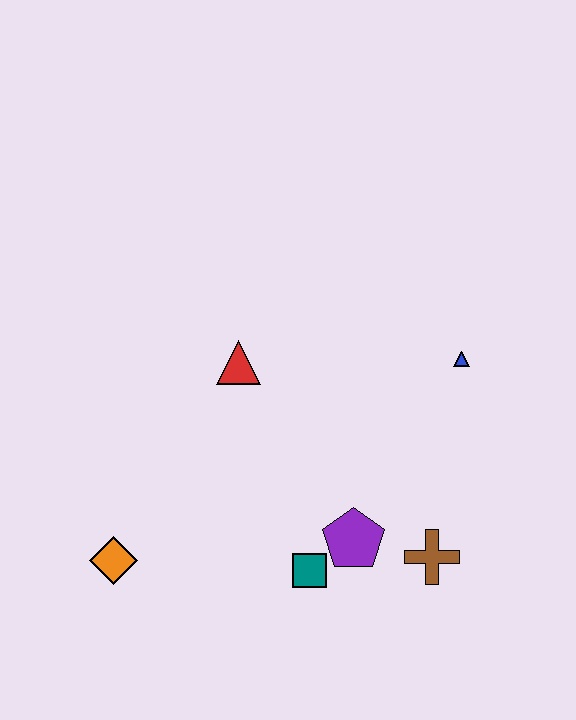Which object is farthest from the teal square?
The blue triangle is farthest from the teal square.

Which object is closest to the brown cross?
The purple pentagon is closest to the brown cross.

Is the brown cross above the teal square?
Yes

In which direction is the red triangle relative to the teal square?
The red triangle is above the teal square.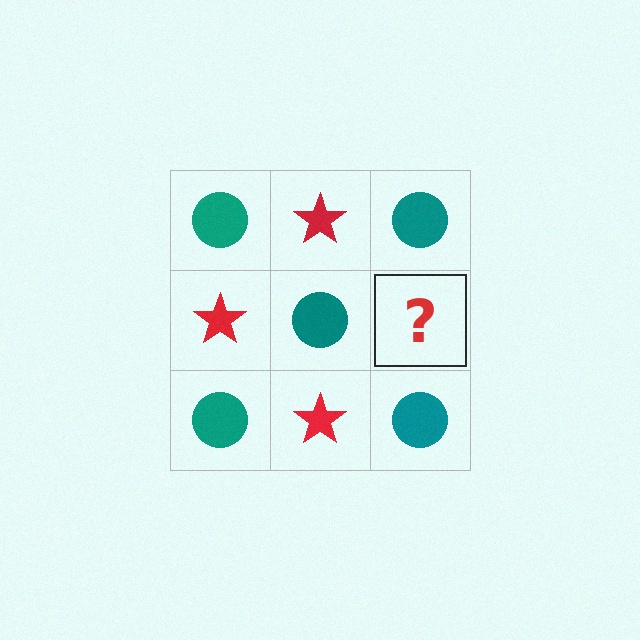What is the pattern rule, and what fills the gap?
The rule is that it alternates teal circle and red star in a checkerboard pattern. The gap should be filled with a red star.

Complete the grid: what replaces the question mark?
The question mark should be replaced with a red star.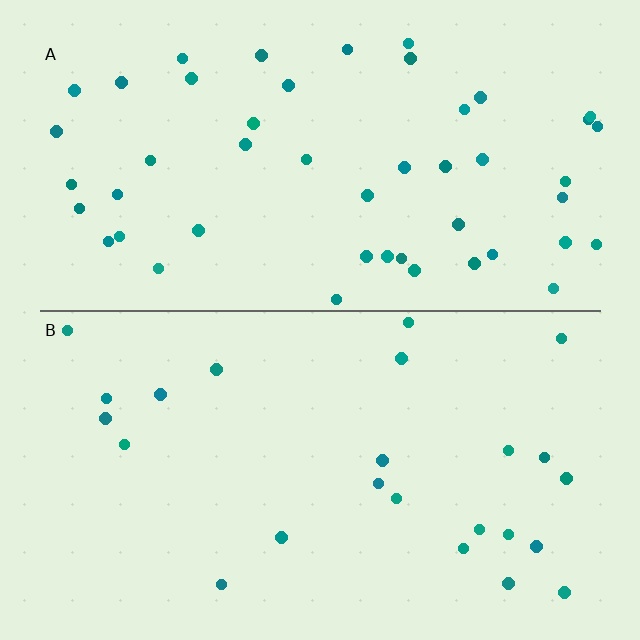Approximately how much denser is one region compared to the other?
Approximately 2.0× — region A over region B.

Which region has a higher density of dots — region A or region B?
A (the top).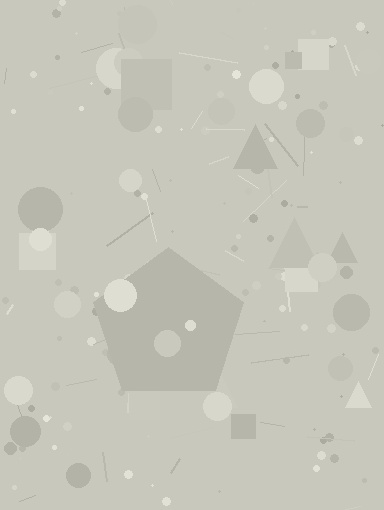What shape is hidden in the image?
A pentagon is hidden in the image.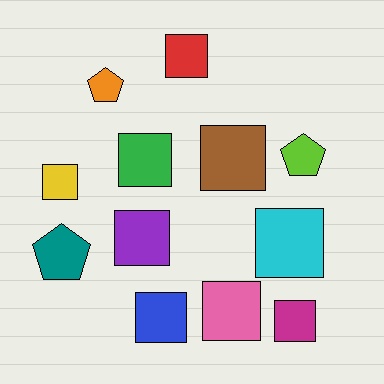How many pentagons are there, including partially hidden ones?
There are 3 pentagons.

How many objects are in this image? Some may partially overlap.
There are 12 objects.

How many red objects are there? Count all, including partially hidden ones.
There is 1 red object.